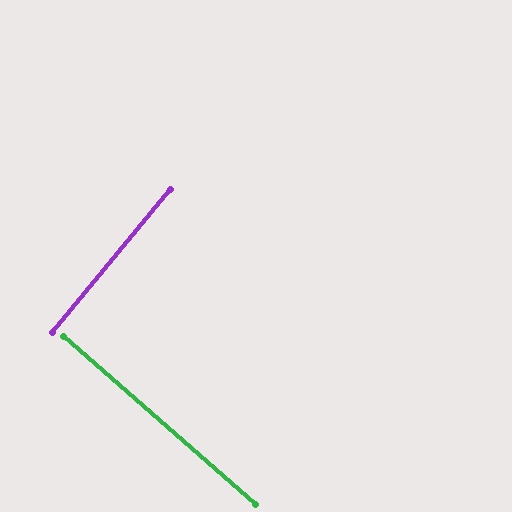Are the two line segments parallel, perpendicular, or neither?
Perpendicular — they meet at approximately 88°.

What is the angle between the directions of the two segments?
Approximately 88 degrees.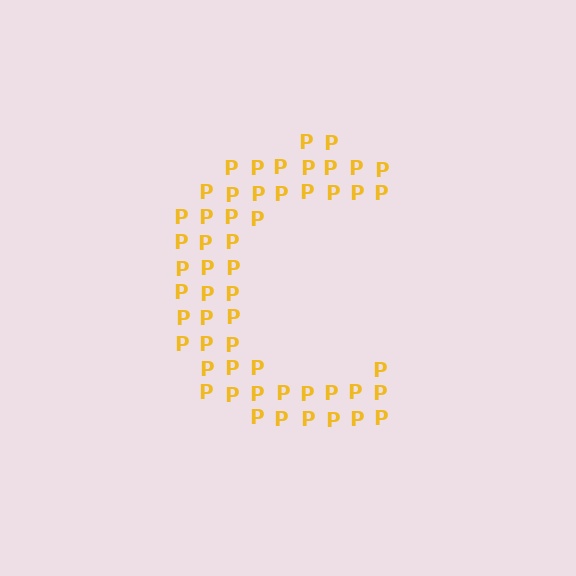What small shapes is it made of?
It is made of small letter P's.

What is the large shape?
The large shape is the letter C.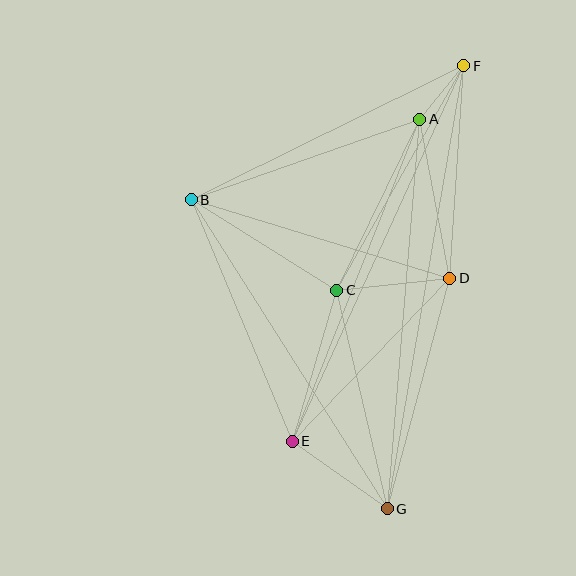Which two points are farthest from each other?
Points F and G are farthest from each other.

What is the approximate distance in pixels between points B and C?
The distance between B and C is approximately 172 pixels.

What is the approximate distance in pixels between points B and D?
The distance between B and D is approximately 270 pixels.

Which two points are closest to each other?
Points A and F are closest to each other.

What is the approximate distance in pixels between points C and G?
The distance between C and G is approximately 224 pixels.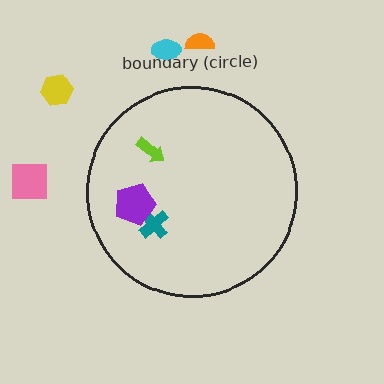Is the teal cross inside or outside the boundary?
Inside.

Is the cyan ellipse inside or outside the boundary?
Outside.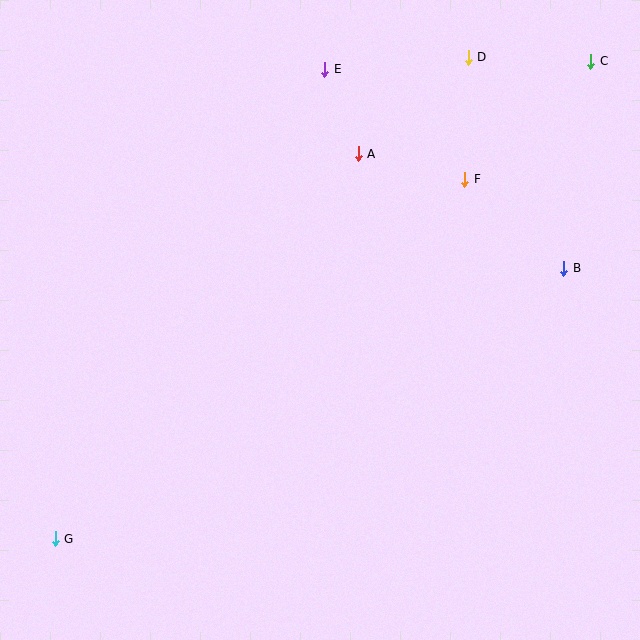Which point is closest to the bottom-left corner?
Point G is closest to the bottom-left corner.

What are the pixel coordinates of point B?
Point B is at (564, 268).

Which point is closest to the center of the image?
Point A at (358, 154) is closest to the center.